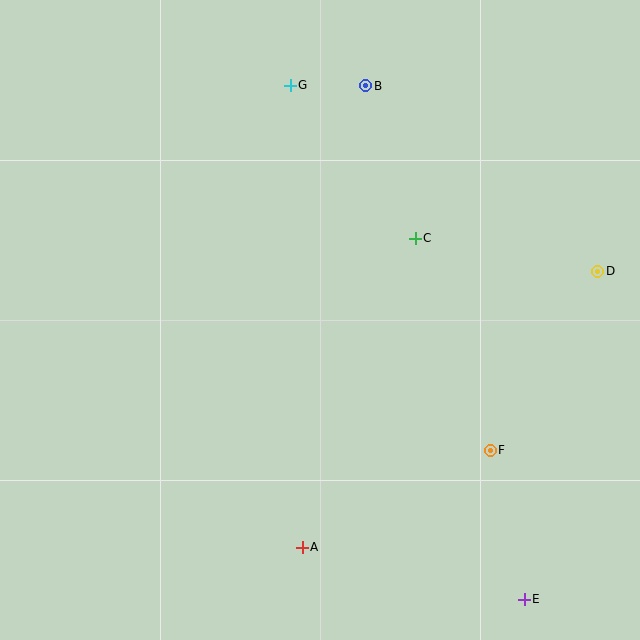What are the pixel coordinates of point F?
Point F is at (490, 450).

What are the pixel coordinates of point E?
Point E is at (524, 599).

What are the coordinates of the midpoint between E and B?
The midpoint between E and B is at (445, 342).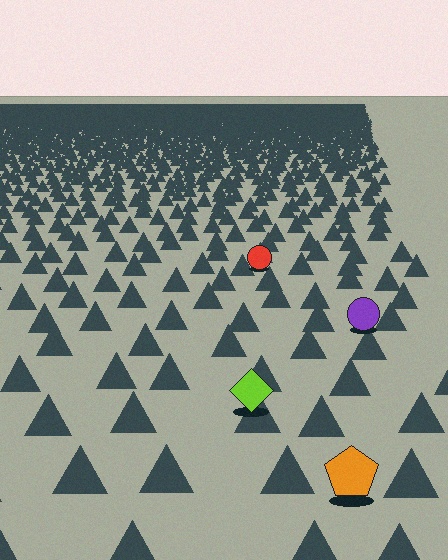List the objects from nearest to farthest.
From nearest to farthest: the orange pentagon, the lime diamond, the purple circle, the red circle.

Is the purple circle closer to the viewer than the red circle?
Yes. The purple circle is closer — you can tell from the texture gradient: the ground texture is coarser near it.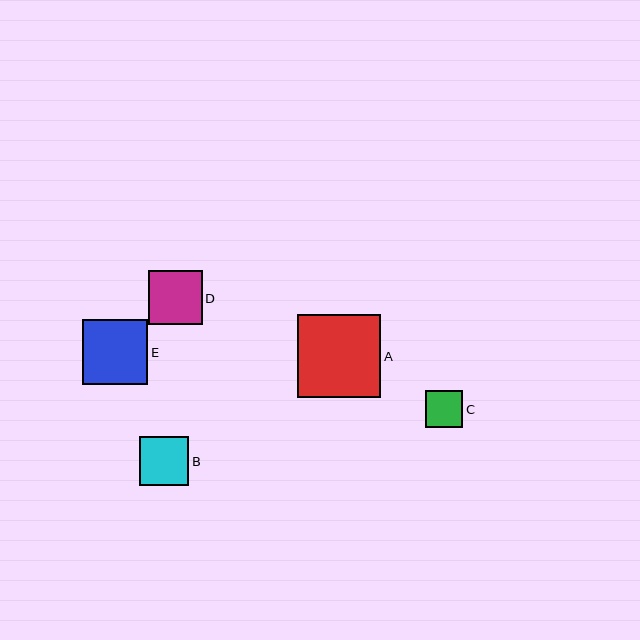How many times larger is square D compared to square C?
Square D is approximately 1.4 times the size of square C.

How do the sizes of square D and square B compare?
Square D and square B are approximately the same size.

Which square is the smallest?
Square C is the smallest with a size of approximately 37 pixels.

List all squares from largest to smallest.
From largest to smallest: A, E, D, B, C.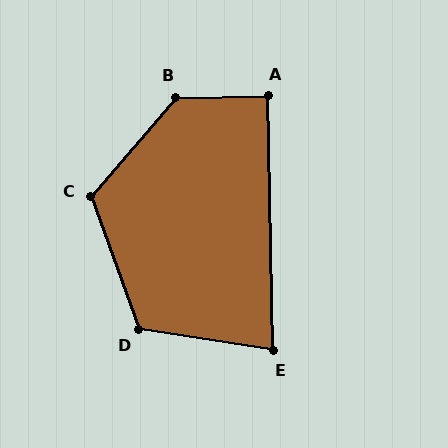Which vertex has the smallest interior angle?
E, at approximately 80 degrees.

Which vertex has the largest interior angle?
B, at approximately 131 degrees.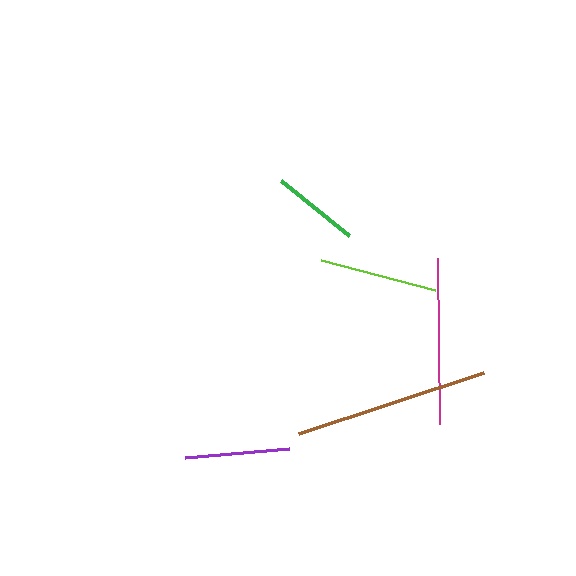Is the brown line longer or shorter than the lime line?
The brown line is longer than the lime line.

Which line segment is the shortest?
The green line is the shortest at approximately 87 pixels.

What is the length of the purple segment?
The purple segment is approximately 104 pixels long.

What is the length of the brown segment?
The brown segment is approximately 195 pixels long.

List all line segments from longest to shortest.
From longest to shortest: brown, magenta, lime, purple, green.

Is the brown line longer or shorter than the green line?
The brown line is longer than the green line.